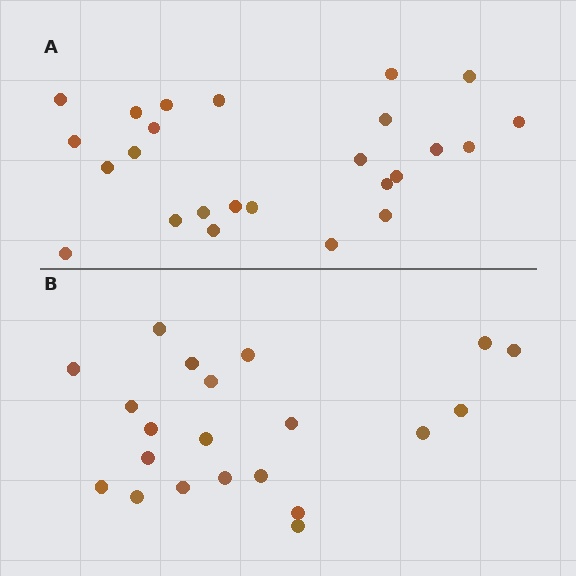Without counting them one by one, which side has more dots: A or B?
Region A (the top region) has more dots.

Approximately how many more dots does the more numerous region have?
Region A has about 4 more dots than region B.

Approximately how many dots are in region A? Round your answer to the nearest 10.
About 20 dots. (The exact count is 25, which rounds to 20.)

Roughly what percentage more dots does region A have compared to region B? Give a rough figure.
About 20% more.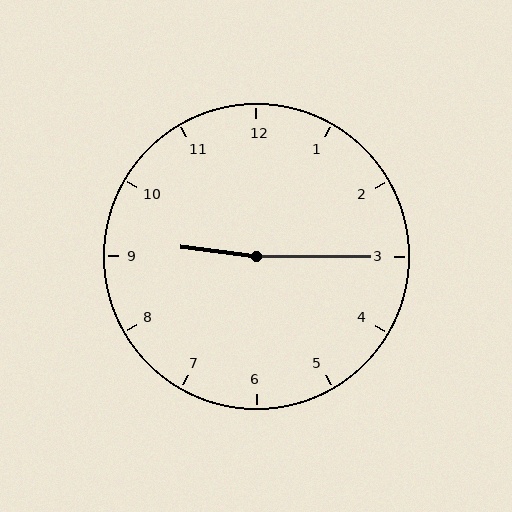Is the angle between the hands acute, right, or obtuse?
It is obtuse.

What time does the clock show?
9:15.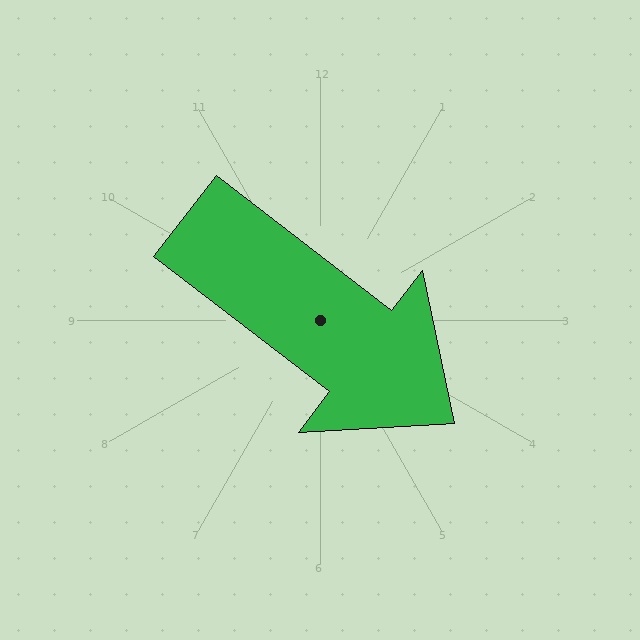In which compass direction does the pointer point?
Southeast.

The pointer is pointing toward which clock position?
Roughly 4 o'clock.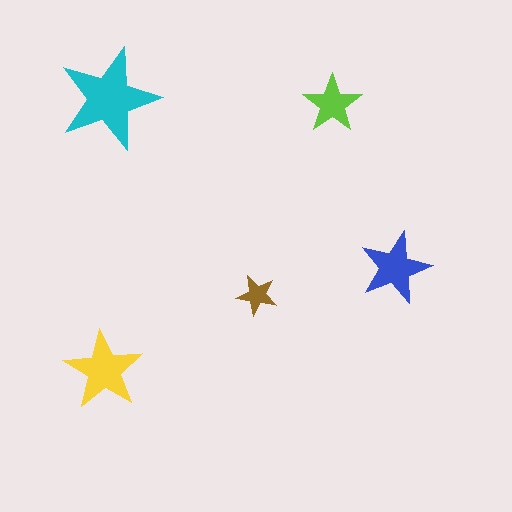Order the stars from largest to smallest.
the cyan one, the yellow one, the blue one, the lime one, the brown one.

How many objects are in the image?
There are 5 objects in the image.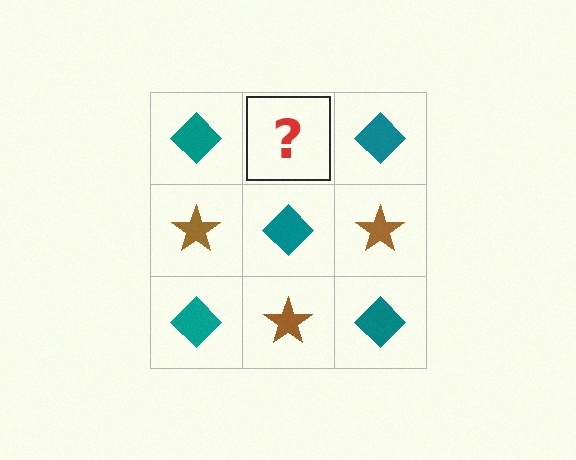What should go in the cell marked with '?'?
The missing cell should contain a brown star.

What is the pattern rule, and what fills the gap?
The rule is that it alternates teal diamond and brown star in a checkerboard pattern. The gap should be filled with a brown star.